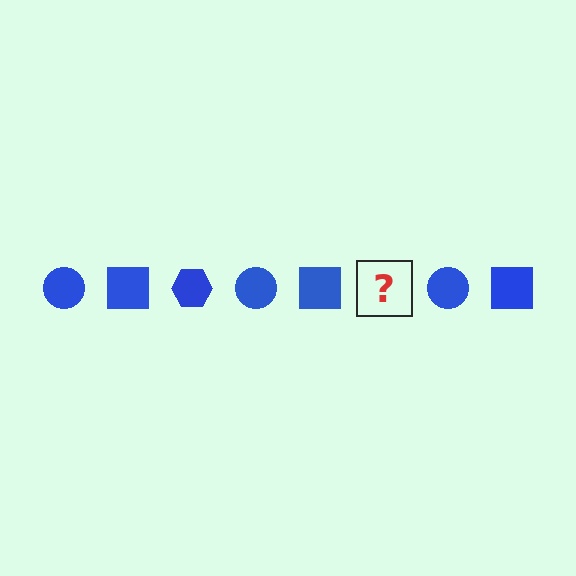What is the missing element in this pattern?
The missing element is a blue hexagon.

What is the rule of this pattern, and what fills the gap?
The rule is that the pattern cycles through circle, square, hexagon shapes in blue. The gap should be filled with a blue hexagon.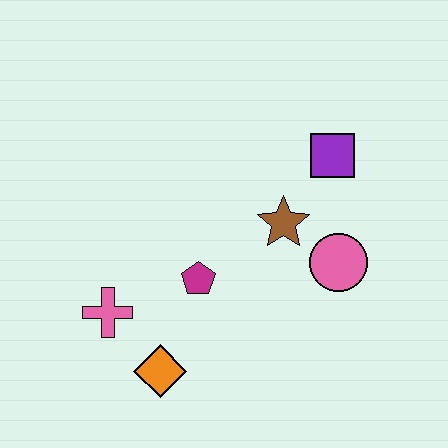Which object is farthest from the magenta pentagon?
The purple square is farthest from the magenta pentagon.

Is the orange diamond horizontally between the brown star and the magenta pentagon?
No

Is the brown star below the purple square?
Yes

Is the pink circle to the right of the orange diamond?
Yes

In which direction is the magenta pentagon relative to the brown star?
The magenta pentagon is to the left of the brown star.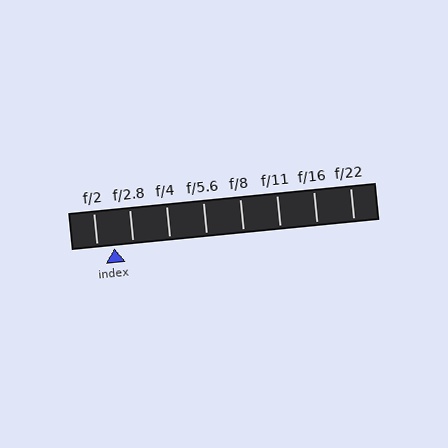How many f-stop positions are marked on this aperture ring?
There are 8 f-stop positions marked.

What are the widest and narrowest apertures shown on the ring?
The widest aperture shown is f/2 and the narrowest is f/22.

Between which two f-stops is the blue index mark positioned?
The index mark is between f/2 and f/2.8.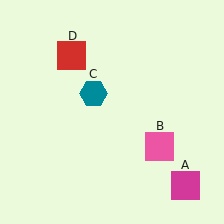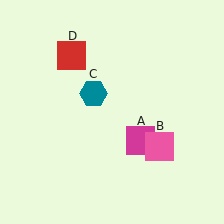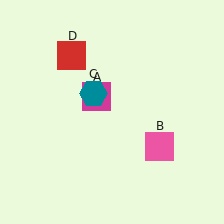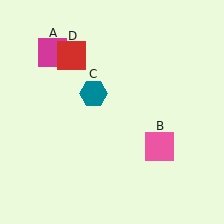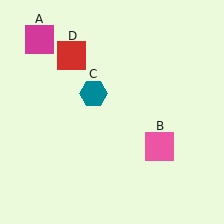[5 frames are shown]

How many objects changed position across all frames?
1 object changed position: magenta square (object A).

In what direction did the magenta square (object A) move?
The magenta square (object A) moved up and to the left.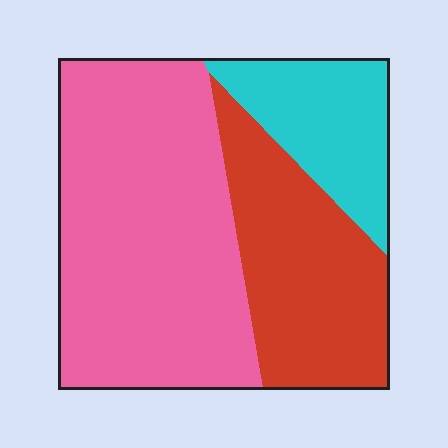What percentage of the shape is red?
Red takes up between a quarter and a half of the shape.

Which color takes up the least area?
Cyan, at roughly 20%.